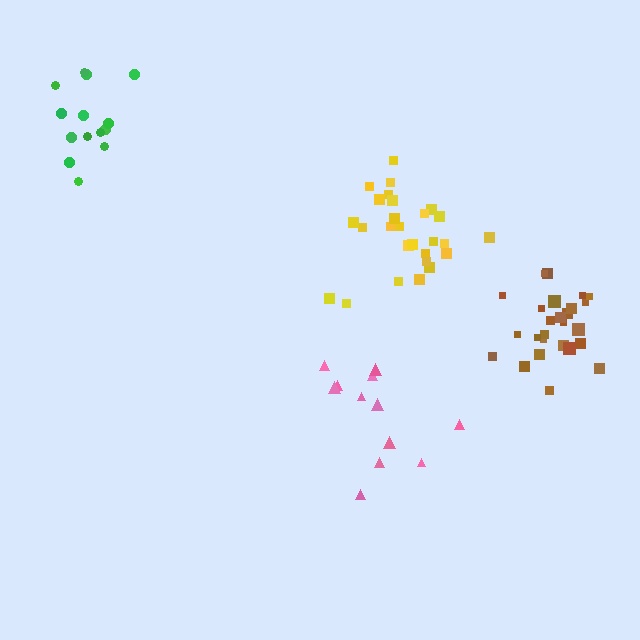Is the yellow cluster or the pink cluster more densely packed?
Yellow.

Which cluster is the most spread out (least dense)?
Pink.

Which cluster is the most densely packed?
Brown.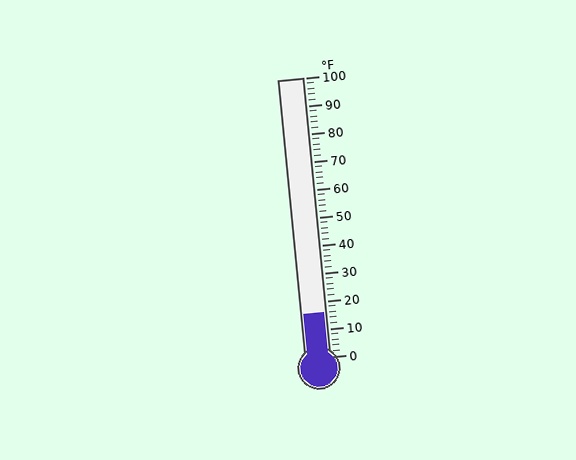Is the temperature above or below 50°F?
The temperature is below 50°F.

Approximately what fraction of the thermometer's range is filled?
The thermometer is filled to approximately 15% of its range.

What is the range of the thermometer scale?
The thermometer scale ranges from 0°F to 100°F.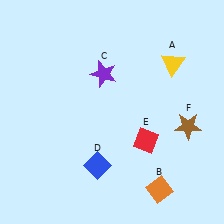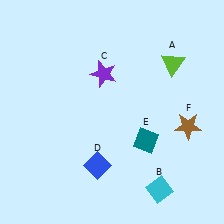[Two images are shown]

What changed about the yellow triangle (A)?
In Image 1, A is yellow. In Image 2, it changed to lime.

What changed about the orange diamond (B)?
In Image 1, B is orange. In Image 2, it changed to cyan.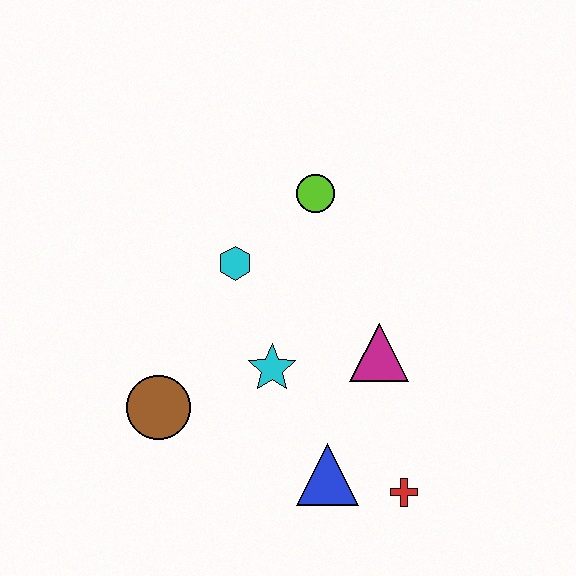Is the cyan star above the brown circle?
Yes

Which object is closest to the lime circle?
The cyan hexagon is closest to the lime circle.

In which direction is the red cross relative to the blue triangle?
The red cross is to the right of the blue triangle.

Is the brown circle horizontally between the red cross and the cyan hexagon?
No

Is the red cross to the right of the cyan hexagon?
Yes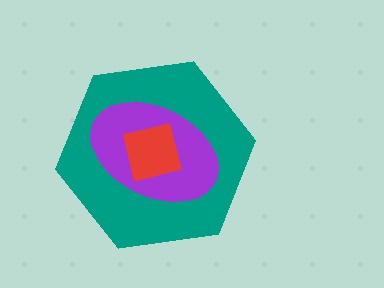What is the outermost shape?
The teal hexagon.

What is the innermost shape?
The red square.